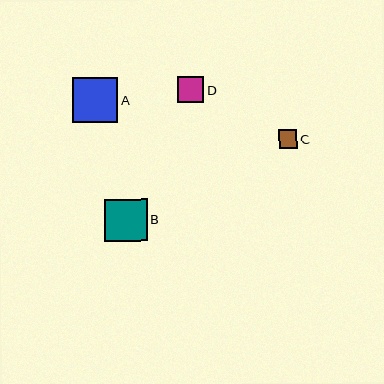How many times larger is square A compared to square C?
Square A is approximately 2.4 times the size of square C.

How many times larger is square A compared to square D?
Square A is approximately 1.7 times the size of square D.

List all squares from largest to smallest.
From largest to smallest: A, B, D, C.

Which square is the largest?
Square A is the largest with a size of approximately 45 pixels.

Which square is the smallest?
Square C is the smallest with a size of approximately 19 pixels.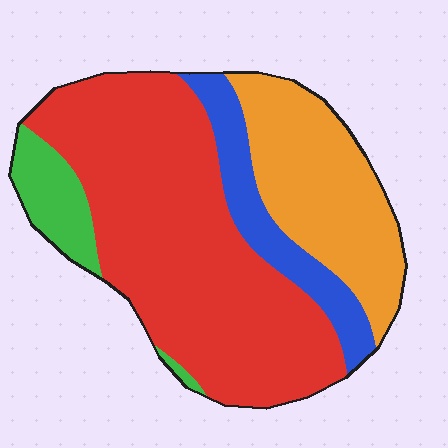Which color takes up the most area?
Red, at roughly 55%.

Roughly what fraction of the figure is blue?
Blue covers about 10% of the figure.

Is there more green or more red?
Red.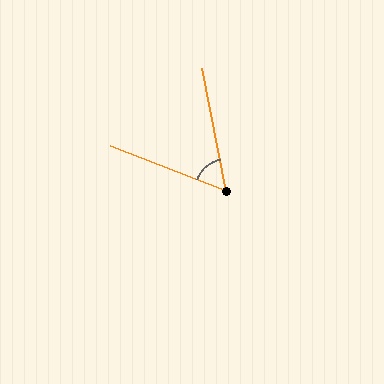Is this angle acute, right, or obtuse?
It is acute.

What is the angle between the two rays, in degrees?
Approximately 58 degrees.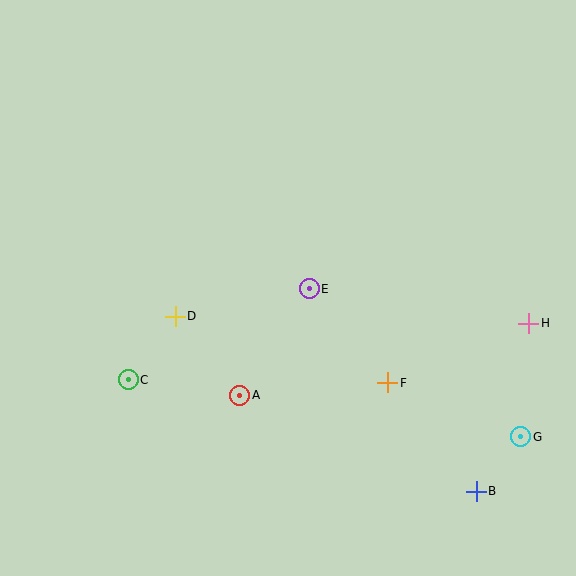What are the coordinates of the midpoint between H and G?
The midpoint between H and G is at (525, 380).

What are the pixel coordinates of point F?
Point F is at (388, 383).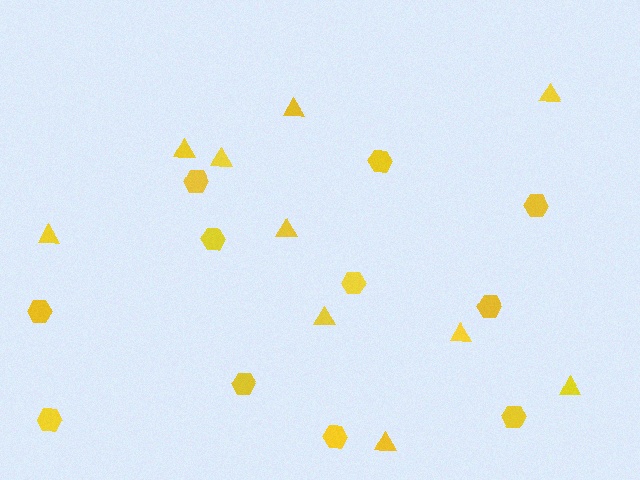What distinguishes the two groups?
There are 2 groups: one group of triangles (10) and one group of hexagons (11).